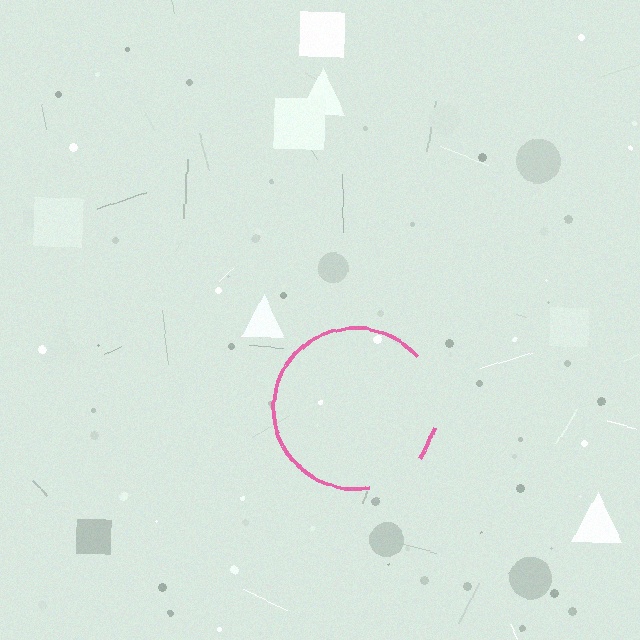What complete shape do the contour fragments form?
The contour fragments form a circle.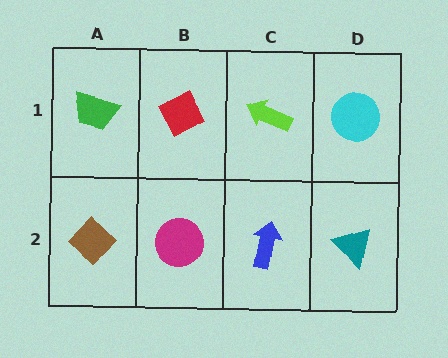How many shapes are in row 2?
4 shapes.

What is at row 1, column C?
A lime arrow.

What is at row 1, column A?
A green trapezoid.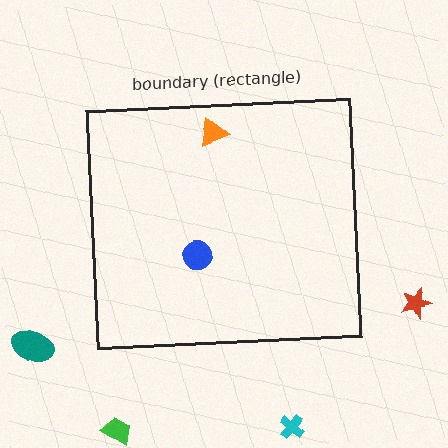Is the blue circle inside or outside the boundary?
Inside.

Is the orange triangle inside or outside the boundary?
Inside.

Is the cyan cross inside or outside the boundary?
Outside.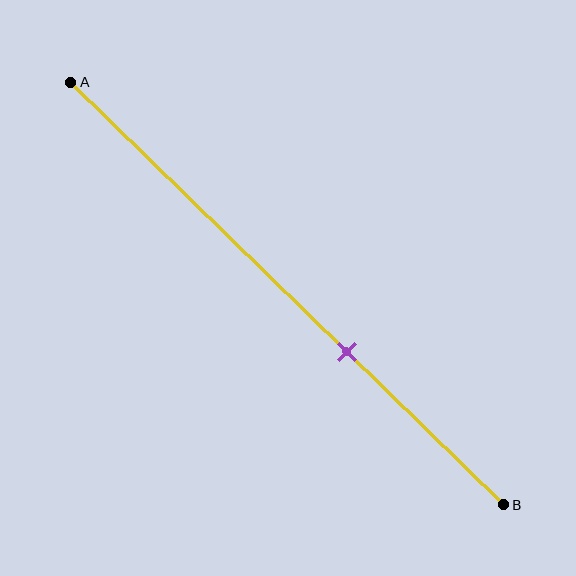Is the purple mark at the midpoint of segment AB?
No, the mark is at about 65% from A, not at the 50% midpoint.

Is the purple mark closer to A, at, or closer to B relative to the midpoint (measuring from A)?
The purple mark is closer to point B than the midpoint of segment AB.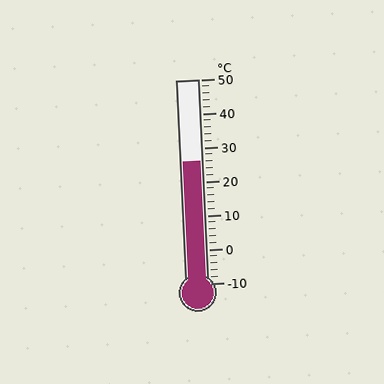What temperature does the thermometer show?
The thermometer shows approximately 26°C.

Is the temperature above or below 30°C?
The temperature is below 30°C.